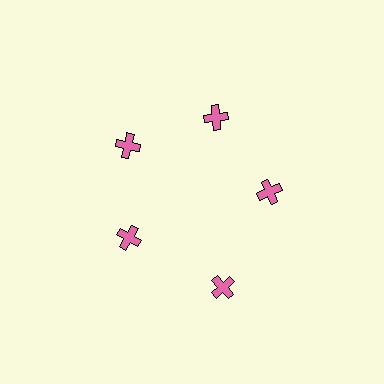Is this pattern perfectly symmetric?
No. The 5 pink crosses are arranged in a ring, but one element near the 5 o'clock position is pushed outward from the center, breaking the 5-fold rotational symmetry.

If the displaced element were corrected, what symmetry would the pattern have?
It would have 5-fold rotational symmetry — the pattern would map onto itself every 72 degrees.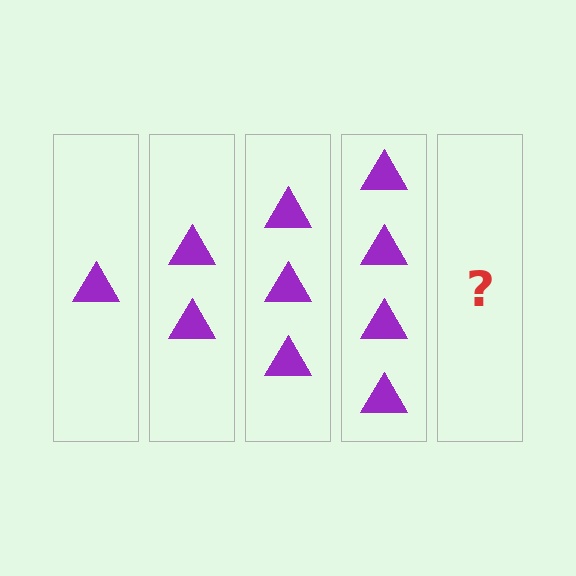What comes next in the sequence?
The next element should be 5 triangles.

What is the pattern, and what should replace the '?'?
The pattern is that each step adds one more triangle. The '?' should be 5 triangles.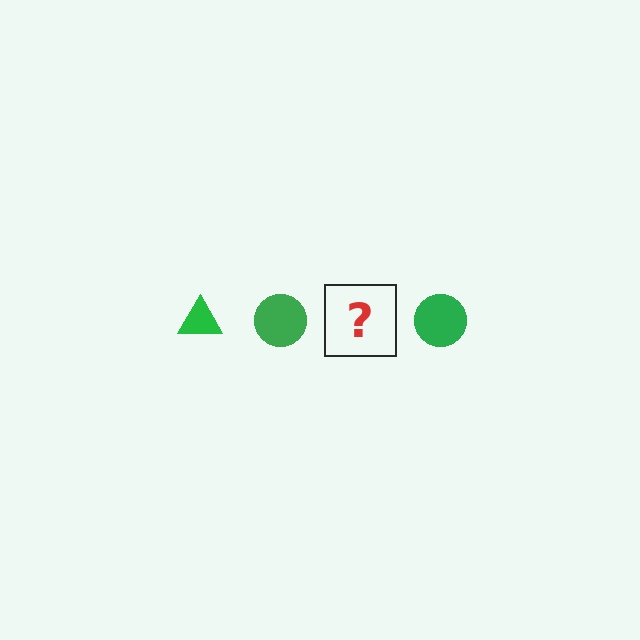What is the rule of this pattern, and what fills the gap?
The rule is that the pattern cycles through triangle, circle shapes in green. The gap should be filled with a green triangle.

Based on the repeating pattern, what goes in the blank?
The blank should be a green triangle.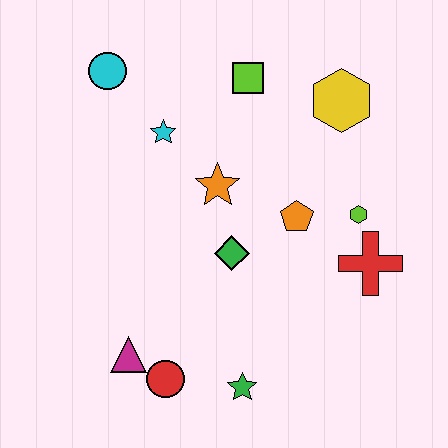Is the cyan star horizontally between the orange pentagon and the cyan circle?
Yes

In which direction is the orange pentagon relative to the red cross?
The orange pentagon is to the left of the red cross.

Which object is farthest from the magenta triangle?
The yellow hexagon is farthest from the magenta triangle.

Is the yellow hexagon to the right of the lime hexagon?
No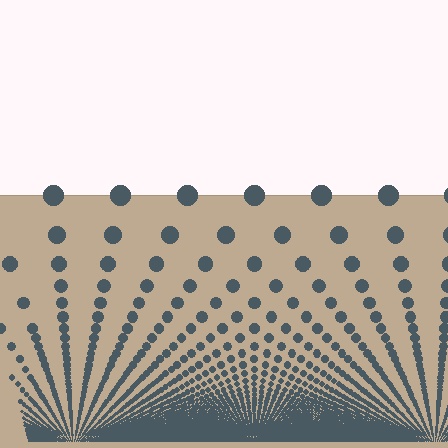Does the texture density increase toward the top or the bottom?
Density increases toward the bottom.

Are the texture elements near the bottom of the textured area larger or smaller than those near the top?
Smaller. The gradient is inverted — elements near the bottom are smaller and denser.